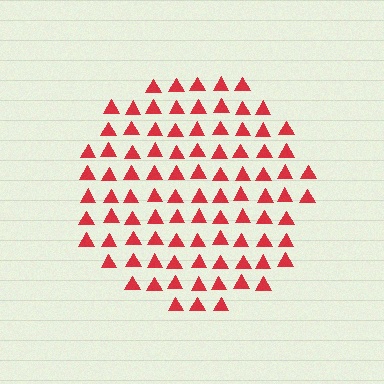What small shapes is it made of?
It is made of small triangles.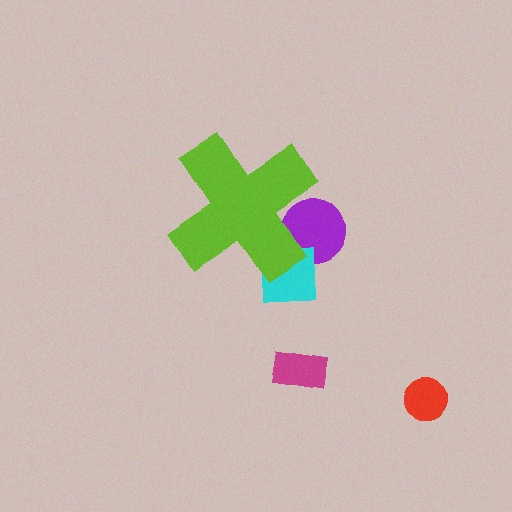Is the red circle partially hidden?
No, the red circle is fully visible.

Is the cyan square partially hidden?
Yes, the cyan square is partially hidden behind the lime cross.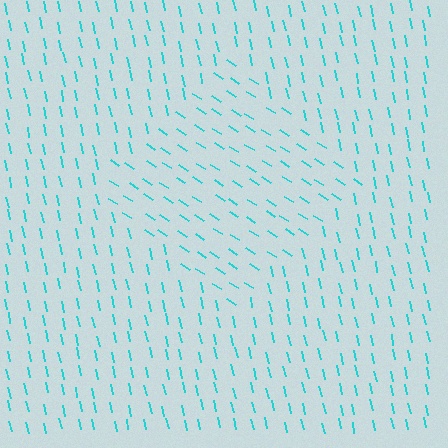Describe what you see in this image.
The image is filled with small cyan line segments. A diamond region in the image has lines oriented differently from the surrounding lines, creating a visible texture boundary.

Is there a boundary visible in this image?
Yes, there is a texture boundary formed by a change in line orientation.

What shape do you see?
I see a diamond.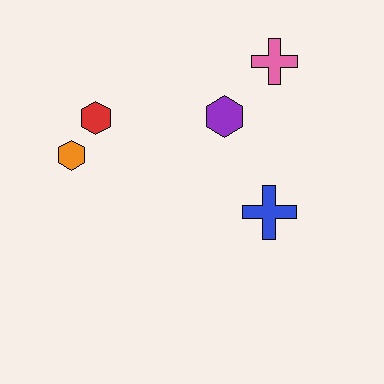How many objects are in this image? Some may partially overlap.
There are 5 objects.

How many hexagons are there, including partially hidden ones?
There are 3 hexagons.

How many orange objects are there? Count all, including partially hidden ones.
There is 1 orange object.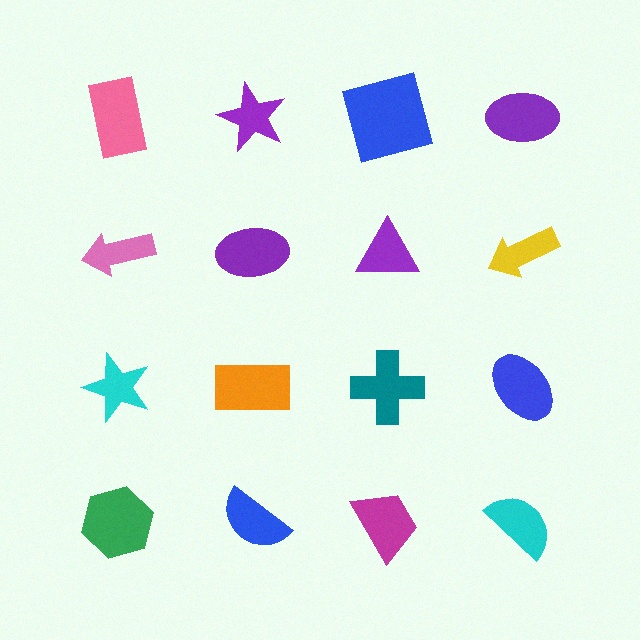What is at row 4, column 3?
A magenta trapezoid.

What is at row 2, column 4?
A yellow arrow.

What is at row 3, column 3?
A teal cross.